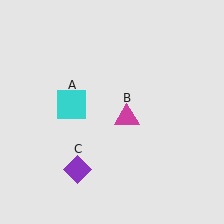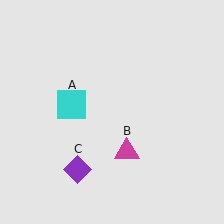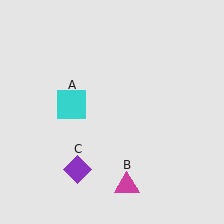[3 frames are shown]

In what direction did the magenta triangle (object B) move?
The magenta triangle (object B) moved down.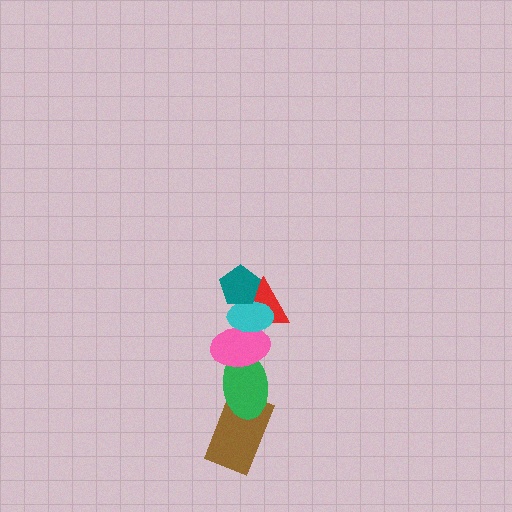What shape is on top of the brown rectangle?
The green ellipse is on top of the brown rectangle.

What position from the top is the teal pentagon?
The teal pentagon is 1st from the top.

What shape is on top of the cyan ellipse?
The teal pentagon is on top of the cyan ellipse.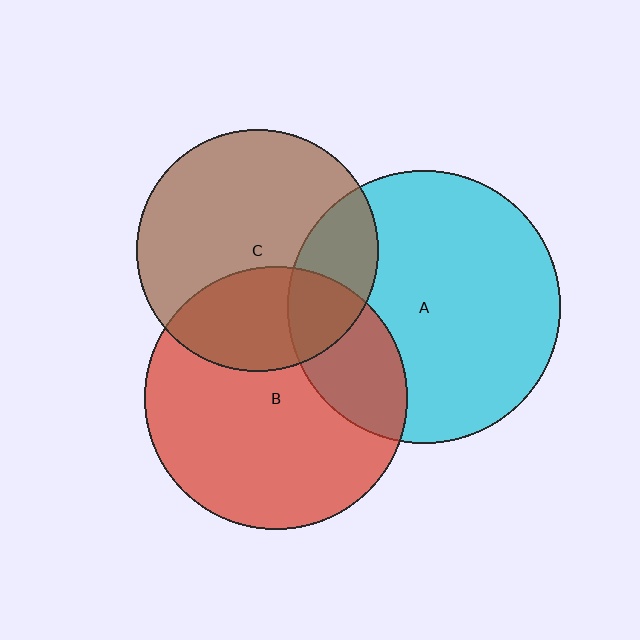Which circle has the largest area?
Circle A (cyan).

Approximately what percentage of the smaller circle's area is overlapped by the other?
Approximately 30%.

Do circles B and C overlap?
Yes.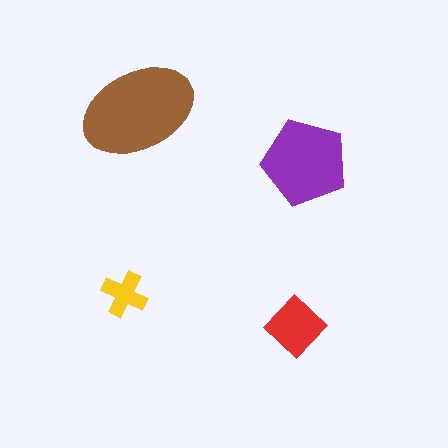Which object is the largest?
The brown ellipse.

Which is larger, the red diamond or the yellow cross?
The red diamond.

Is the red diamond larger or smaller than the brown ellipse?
Smaller.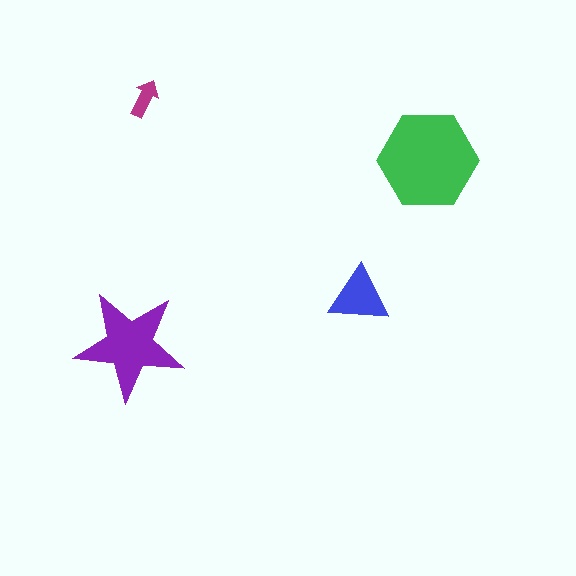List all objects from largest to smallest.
The green hexagon, the purple star, the blue triangle, the magenta arrow.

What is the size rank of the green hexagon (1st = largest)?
1st.